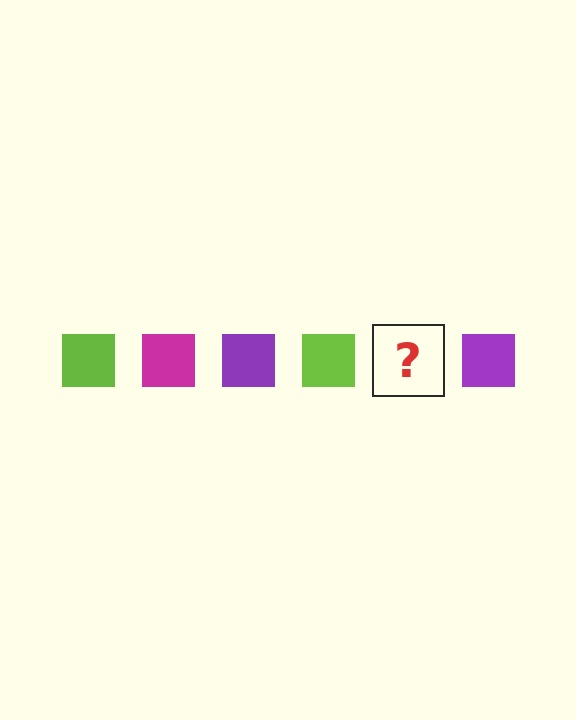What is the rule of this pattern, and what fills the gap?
The rule is that the pattern cycles through lime, magenta, purple squares. The gap should be filled with a magenta square.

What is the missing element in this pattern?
The missing element is a magenta square.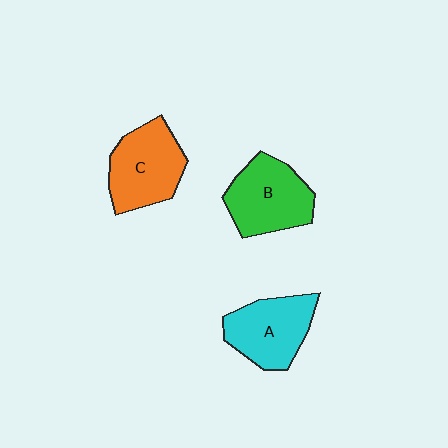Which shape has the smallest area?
Shape A (cyan).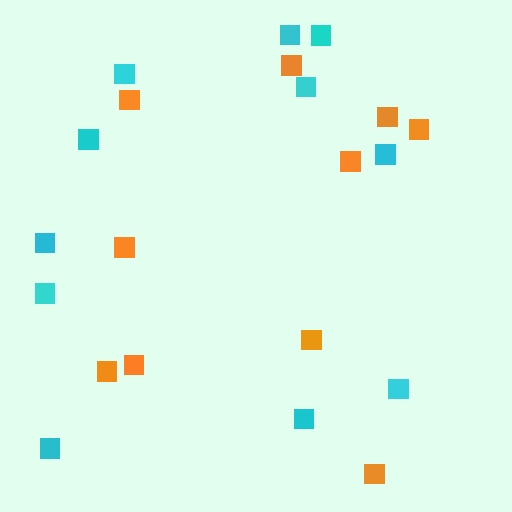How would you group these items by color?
There are 2 groups: one group of orange squares (10) and one group of cyan squares (11).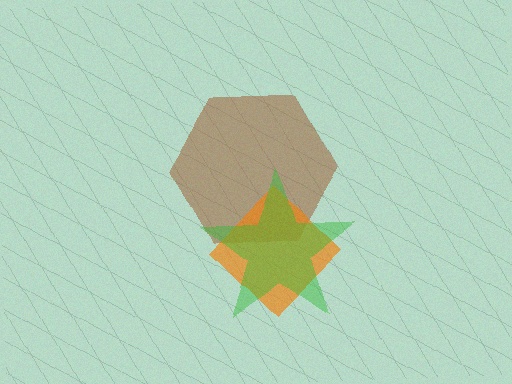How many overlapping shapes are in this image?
There are 3 overlapping shapes in the image.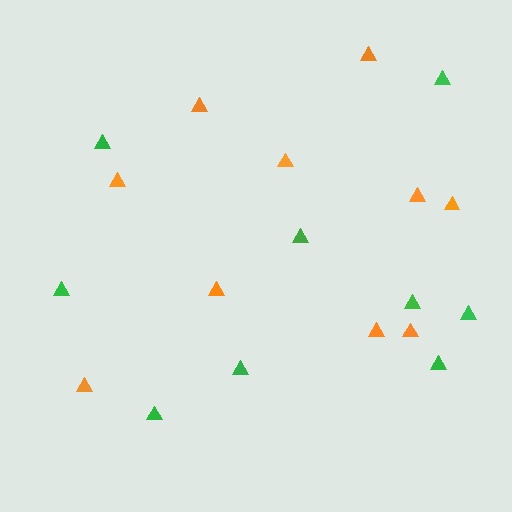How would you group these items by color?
There are 2 groups: one group of green triangles (9) and one group of orange triangles (10).